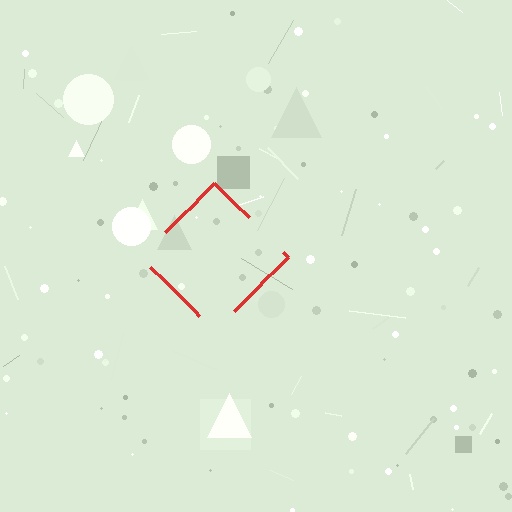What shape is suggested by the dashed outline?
The dashed outline suggests a diamond.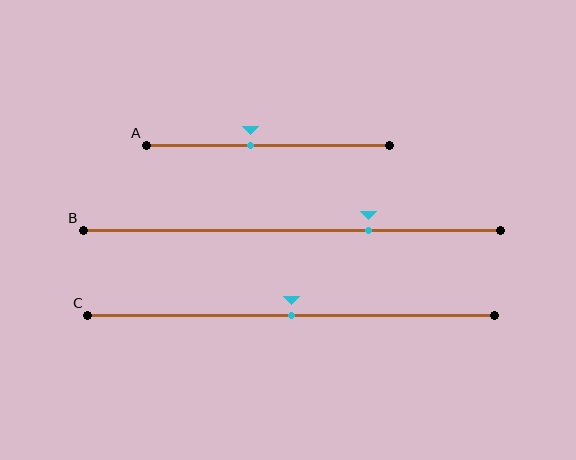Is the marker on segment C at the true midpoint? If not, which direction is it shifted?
Yes, the marker on segment C is at the true midpoint.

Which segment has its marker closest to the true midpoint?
Segment C has its marker closest to the true midpoint.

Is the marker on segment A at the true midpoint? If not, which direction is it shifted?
No, the marker on segment A is shifted to the left by about 7% of the segment length.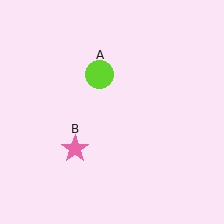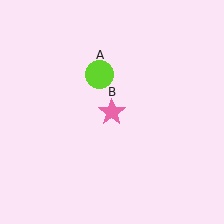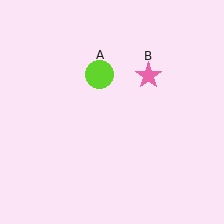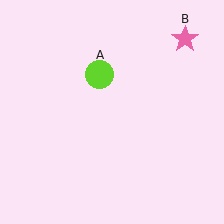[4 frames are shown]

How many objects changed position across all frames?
1 object changed position: pink star (object B).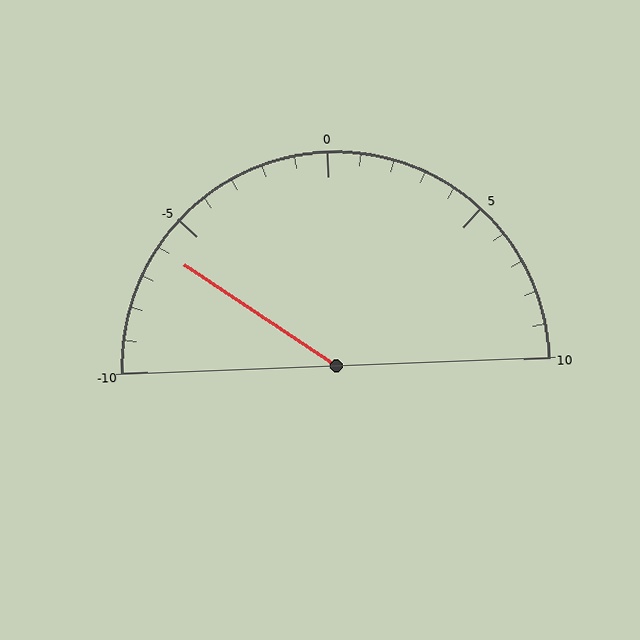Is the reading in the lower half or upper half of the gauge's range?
The reading is in the lower half of the range (-10 to 10).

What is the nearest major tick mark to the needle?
The nearest major tick mark is -5.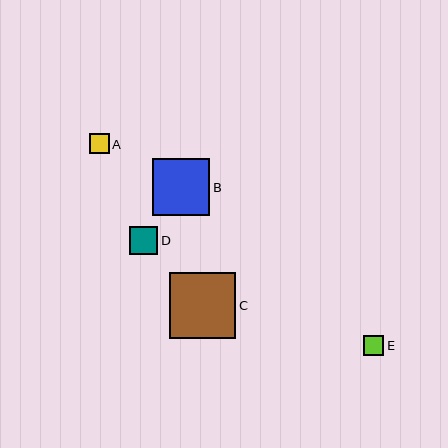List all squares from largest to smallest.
From largest to smallest: C, B, D, E, A.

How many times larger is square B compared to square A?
Square B is approximately 2.8 times the size of square A.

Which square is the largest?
Square C is the largest with a size of approximately 66 pixels.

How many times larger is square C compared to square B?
Square C is approximately 1.2 times the size of square B.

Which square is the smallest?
Square A is the smallest with a size of approximately 20 pixels.